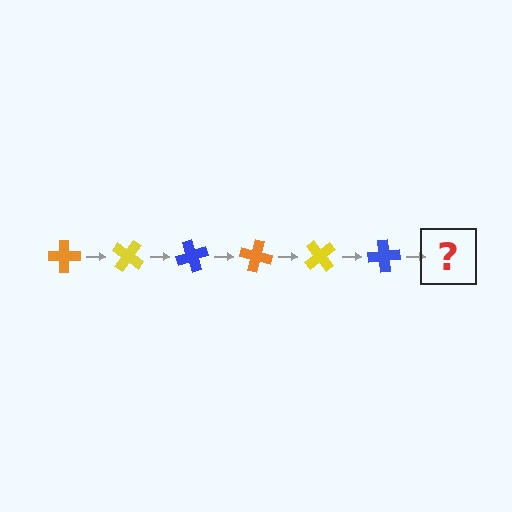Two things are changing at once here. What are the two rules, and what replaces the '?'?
The two rules are that it rotates 35 degrees each step and the color cycles through orange, yellow, and blue. The '?' should be an orange cross, rotated 210 degrees from the start.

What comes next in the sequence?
The next element should be an orange cross, rotated 210 degrees from the start.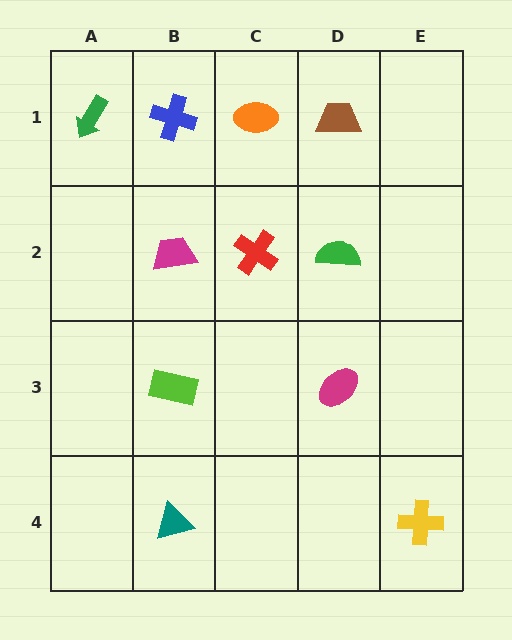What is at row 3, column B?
A lime rectangle.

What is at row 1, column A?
A green arrow.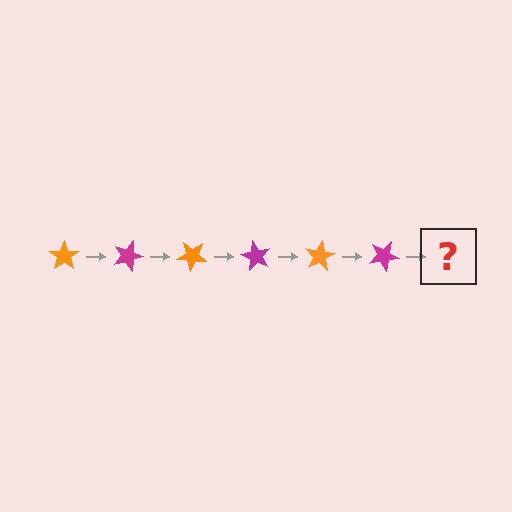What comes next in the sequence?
The next element should be an orange star, rotated 120 degrees from the start.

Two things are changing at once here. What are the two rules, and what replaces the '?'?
The two rules are that it rotates 20 degrees each step and the color cycles through orange and magenta. The '?' should be an orange star, rotated 120 degrees from the start.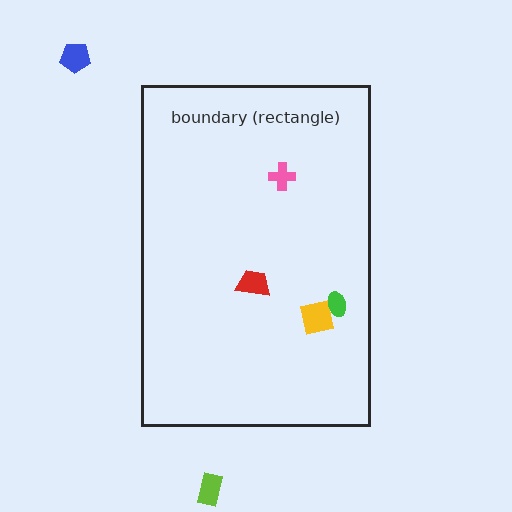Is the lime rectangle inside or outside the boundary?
Outside.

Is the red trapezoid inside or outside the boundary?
Inside.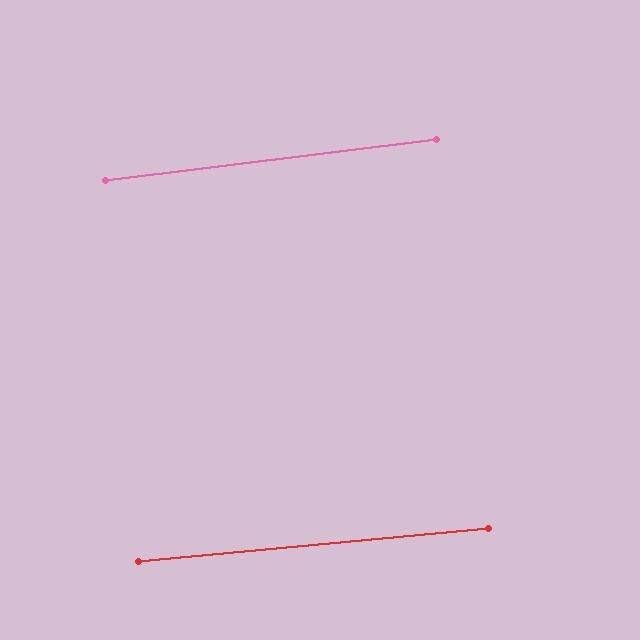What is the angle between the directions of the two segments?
Approximately 2 degrees.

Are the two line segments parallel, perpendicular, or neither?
Parallel — their directions differ by only 1.8°.